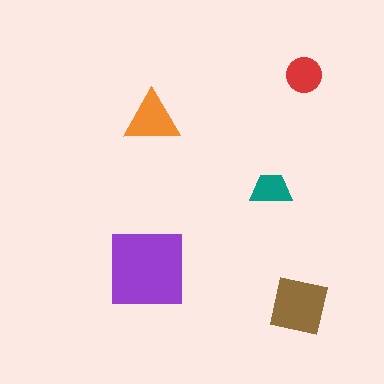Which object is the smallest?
The teal trapezoid.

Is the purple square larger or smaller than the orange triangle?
Larger.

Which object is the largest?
The purple square.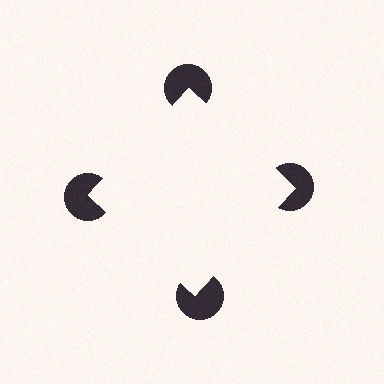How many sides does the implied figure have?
4 sides.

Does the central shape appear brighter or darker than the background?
It typically appears slightly brighter than the background, even though no actual brightness change is drawn.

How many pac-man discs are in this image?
There are 4 — one at each vertex of the illusory square.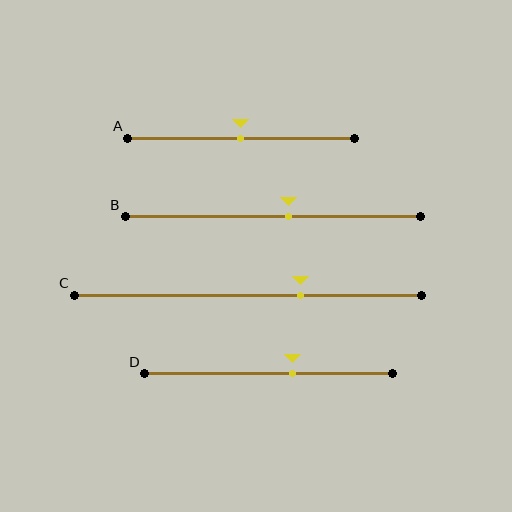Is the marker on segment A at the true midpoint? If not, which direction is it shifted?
Yes, the marker on segment A is at the true midpoint.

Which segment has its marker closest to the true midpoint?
Segment A has its marker closest to the true midpoint.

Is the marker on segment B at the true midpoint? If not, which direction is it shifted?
No, the marker on segment B is shifted to the right by about 5% of the segment length.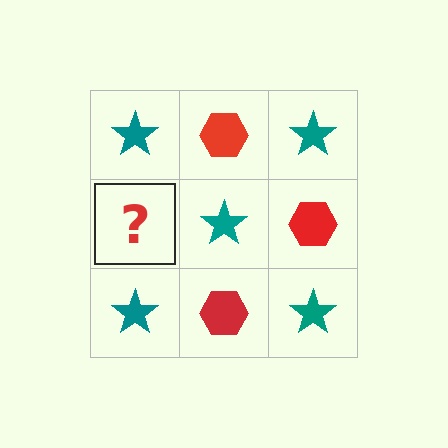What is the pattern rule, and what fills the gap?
The rule is that it alternates teal star and red hexagon in a checkerboard pattern. The gap should be filled with a red hexagon.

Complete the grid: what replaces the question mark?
The question mark should be replaced with a red hexagon.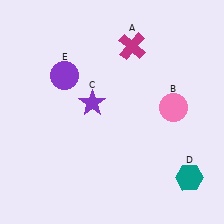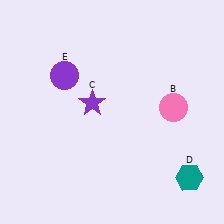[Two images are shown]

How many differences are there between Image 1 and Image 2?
There is 1 difference between the two images.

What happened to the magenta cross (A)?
The magenta cross (A) was removed in Image 2. It was in the top-right area of Image 1.